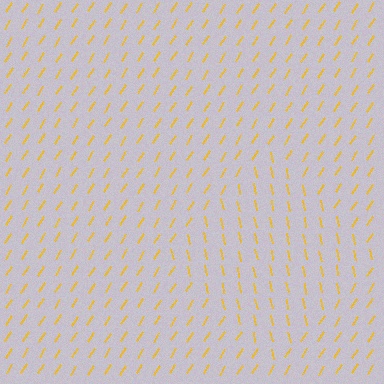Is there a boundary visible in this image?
Yes, there is a texture boundary formed by a change in line orientation.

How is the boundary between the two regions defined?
The boundary is defined purely by a change in line orientation (approximately 45 degrees difference). All lines are the same color and thickness.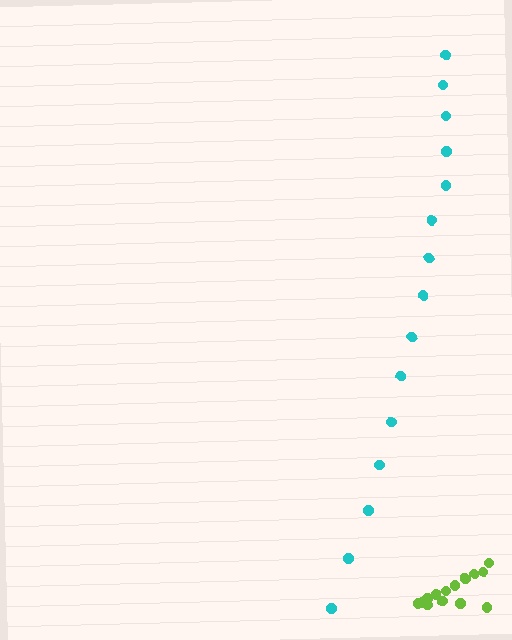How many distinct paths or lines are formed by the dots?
There are 2 distinct paths.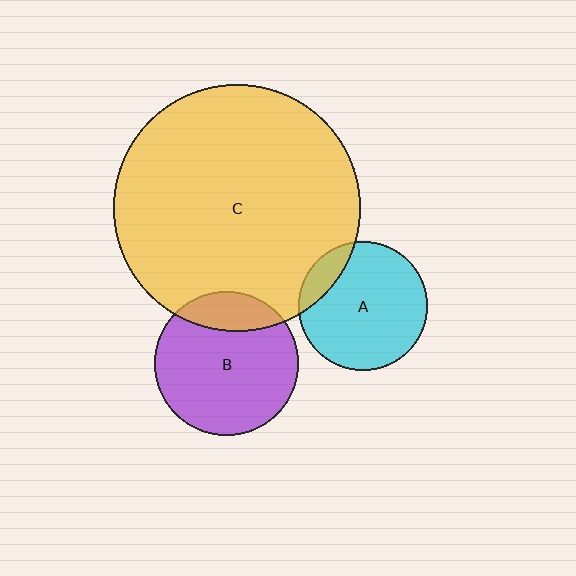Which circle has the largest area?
Circle C (yellow).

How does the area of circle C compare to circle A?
Approximately 3.7 times.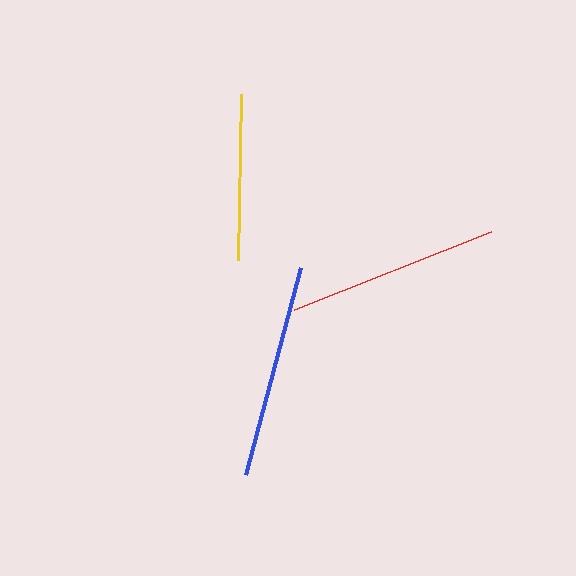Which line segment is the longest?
The blue line is the longest at approximately 215 pixels.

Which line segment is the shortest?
The yellow line is the shortest at approximately 166 pixels.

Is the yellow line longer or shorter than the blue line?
The blue line is longer than the yellow line.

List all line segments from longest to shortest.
From longest to shortest: blue, red, yellow.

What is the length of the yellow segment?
The yellow segment is approximately 166 pixels long.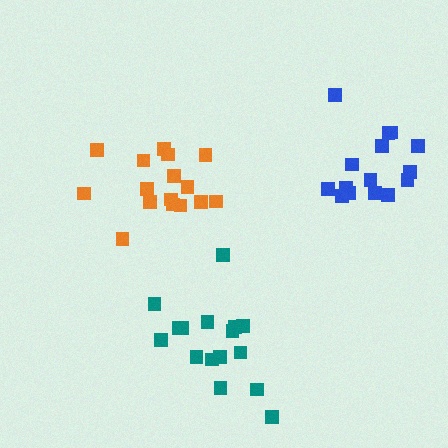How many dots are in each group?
Group 1: 16 dots, Group 2: 16 dots, Group 3: 15 dots (47 total).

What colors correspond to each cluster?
The clusters are colored: orange, teal, blue.